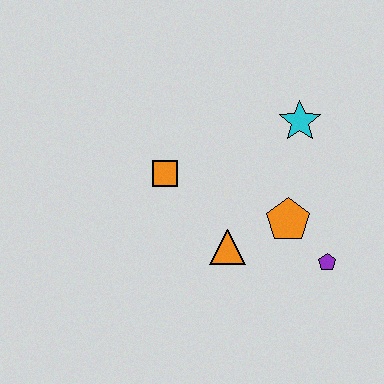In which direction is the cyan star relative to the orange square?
The cyan star is to the right of the orange square.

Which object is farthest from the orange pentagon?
The orange square is farthest from the orange pentagon.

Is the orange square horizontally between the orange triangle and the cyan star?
No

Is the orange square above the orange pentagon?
Yes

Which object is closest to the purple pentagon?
The orange pentagon is closest to the purple pentagon.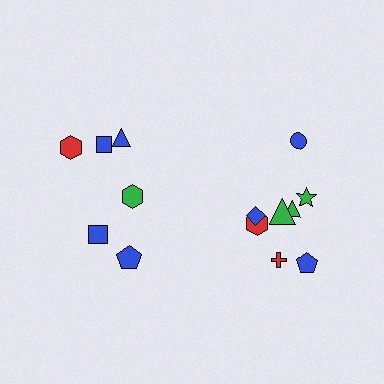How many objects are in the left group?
There are 6 objects.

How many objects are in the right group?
There are 8 objects.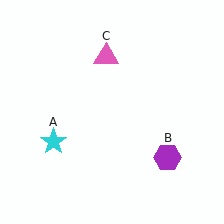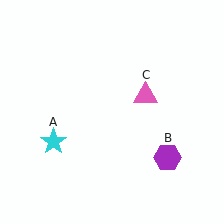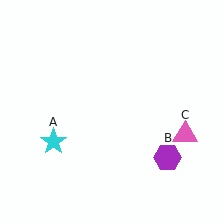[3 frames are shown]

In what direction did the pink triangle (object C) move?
The pink triangle (object C) moved down and to the right.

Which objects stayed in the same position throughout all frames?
Cyan star (object A) and purple hexagon (object B) remained stationary.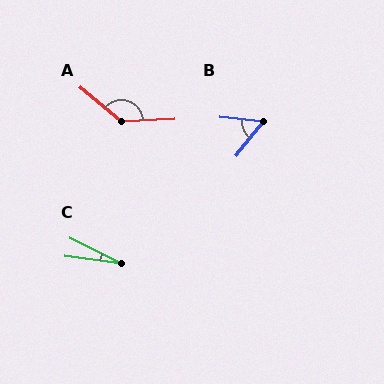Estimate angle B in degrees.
Approximately 57 degrees.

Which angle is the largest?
A, at approximately 138 degrees.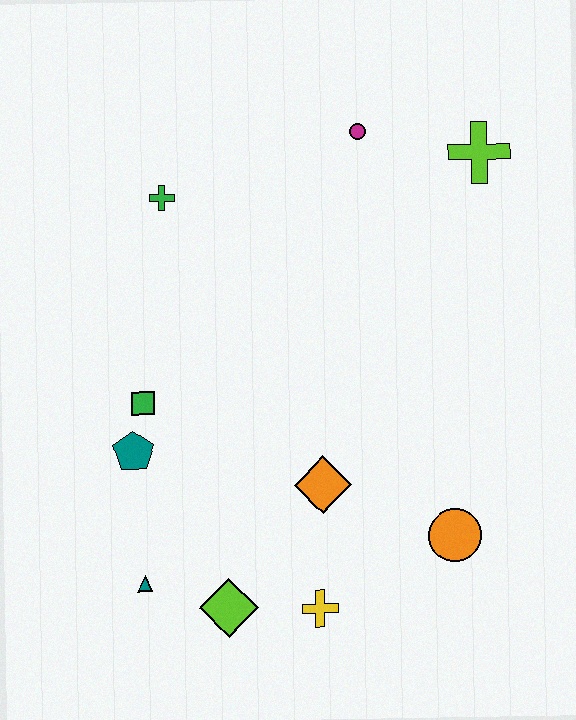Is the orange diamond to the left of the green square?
No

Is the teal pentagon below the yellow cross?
No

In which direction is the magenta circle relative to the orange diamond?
The magenta circle is above the orange diamond.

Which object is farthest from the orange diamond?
The lime cross is farthest from the orange diamond.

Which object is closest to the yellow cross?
The lime diamond is closest to the yellow cross.